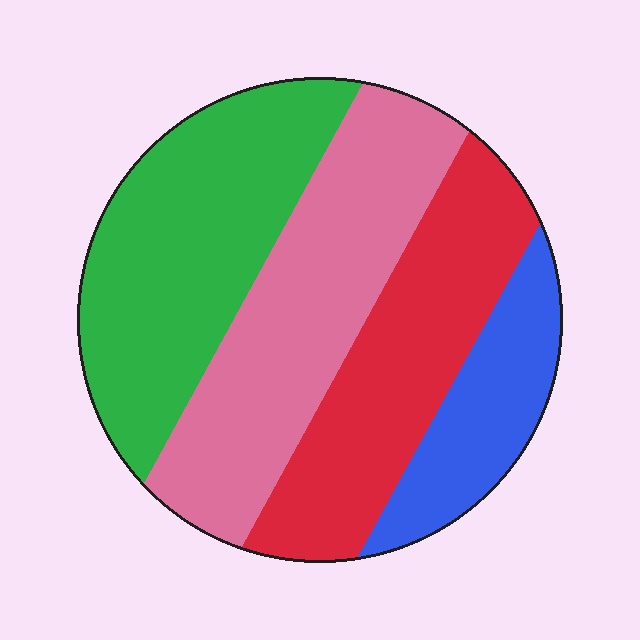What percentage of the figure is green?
Green covers roughly 30% of the figure.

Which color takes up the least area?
Blue, at roughly 15%.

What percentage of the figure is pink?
Pink takes up about one third (1/3) of the figure.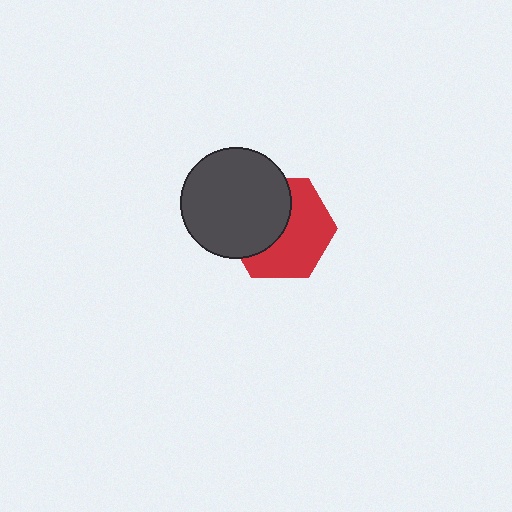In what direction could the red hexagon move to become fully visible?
The red hexagon could move toward the lower-right. That would shift it out from behind the dark gray circle entirely.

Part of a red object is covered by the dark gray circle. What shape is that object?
It is a hexagon.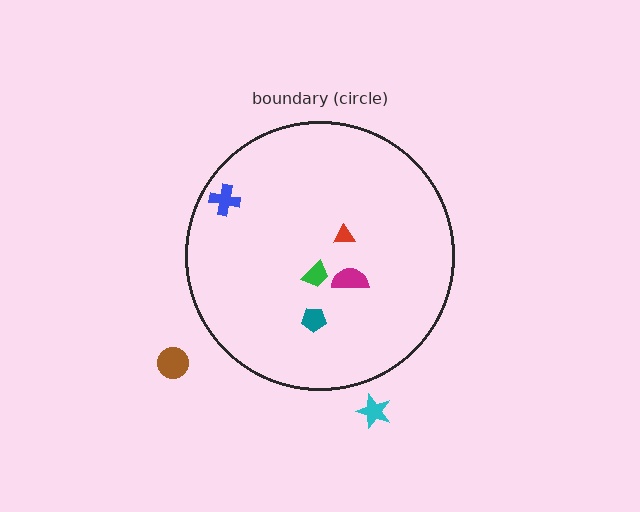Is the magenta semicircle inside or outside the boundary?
Inside.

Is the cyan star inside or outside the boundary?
Outside.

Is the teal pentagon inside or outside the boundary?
Inside.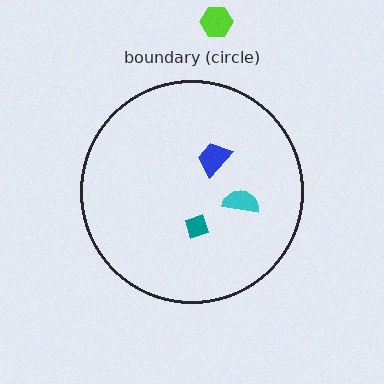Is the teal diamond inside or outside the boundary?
Inside.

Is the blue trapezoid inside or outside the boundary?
Inside.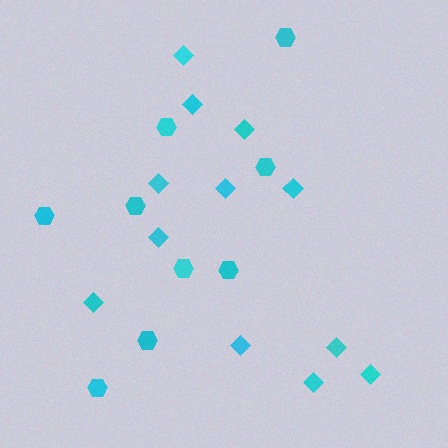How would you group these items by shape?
There are 2 groups: one group of hexagons (9) and one group of diamonds (12).